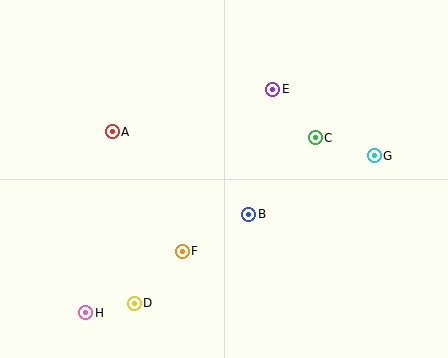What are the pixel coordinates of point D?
Point D is at (134, 303).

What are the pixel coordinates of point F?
Point F is at (182, 251).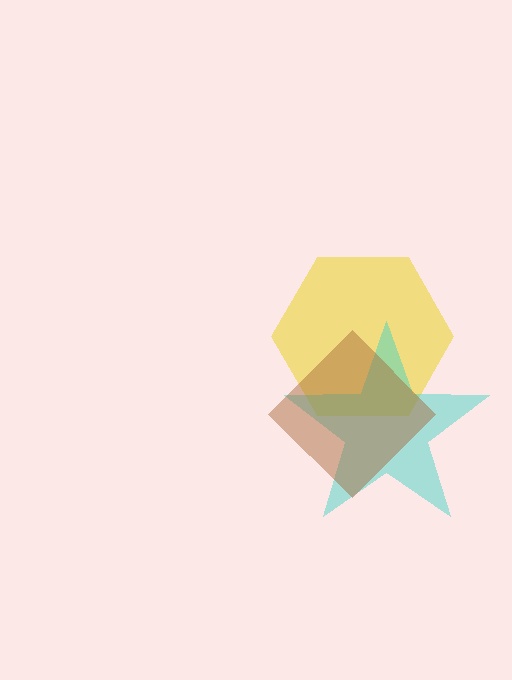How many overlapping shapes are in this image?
There are 3 overlapping shapes in the image.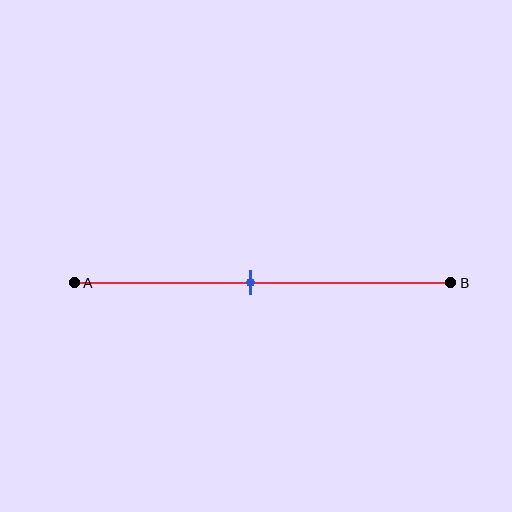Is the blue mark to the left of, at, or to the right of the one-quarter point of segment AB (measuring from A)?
The blue mark is to the right of the one-quarter point of segment AB.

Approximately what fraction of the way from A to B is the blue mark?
The blue mark is approximately 45% of the way from A to B.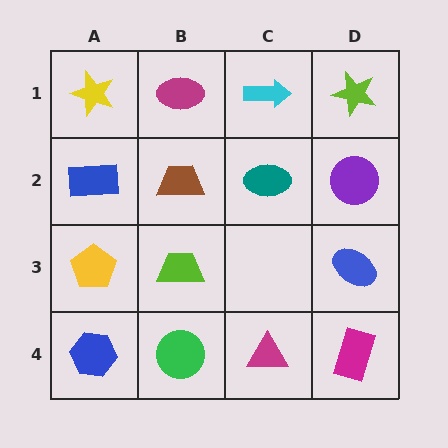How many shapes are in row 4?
4 shapes.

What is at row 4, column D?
A magenta rectangle.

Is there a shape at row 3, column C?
No, that cell is empty.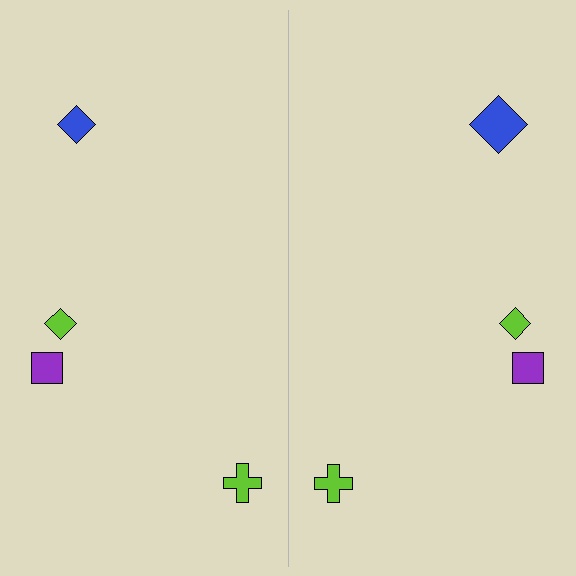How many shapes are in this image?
There are 8 shapes in this image.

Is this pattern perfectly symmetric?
No, the pattern is not perfectly symmetric. The blue diamond on the right side has a different size than its mirror counterpart.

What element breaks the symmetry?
The blue diamond on the right side has a different size than its mirror counterpart.